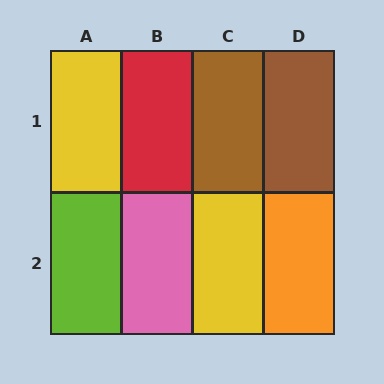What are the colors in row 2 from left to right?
Lime, pink, yellow, orange.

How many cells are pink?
1 cell is pink.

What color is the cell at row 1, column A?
Yellow.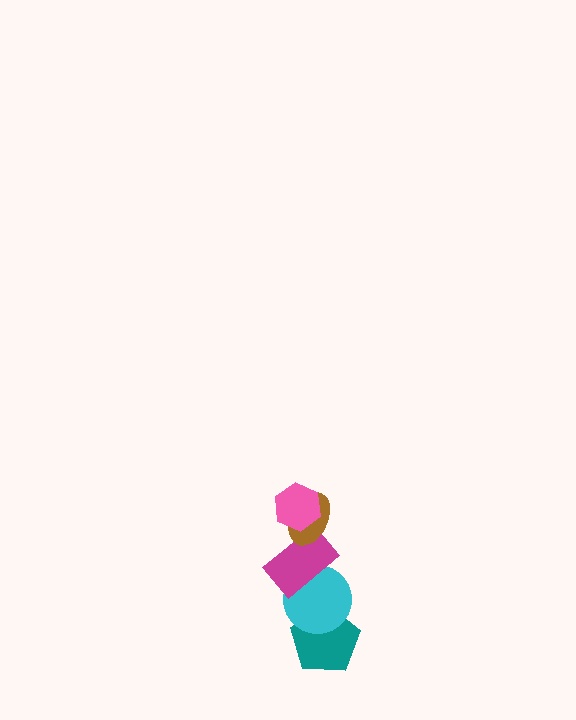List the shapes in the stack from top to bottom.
From top to bottom: the pink hexagon, the brown ellipse, the magenta rectangle, the cyan circle, the teal pentagon.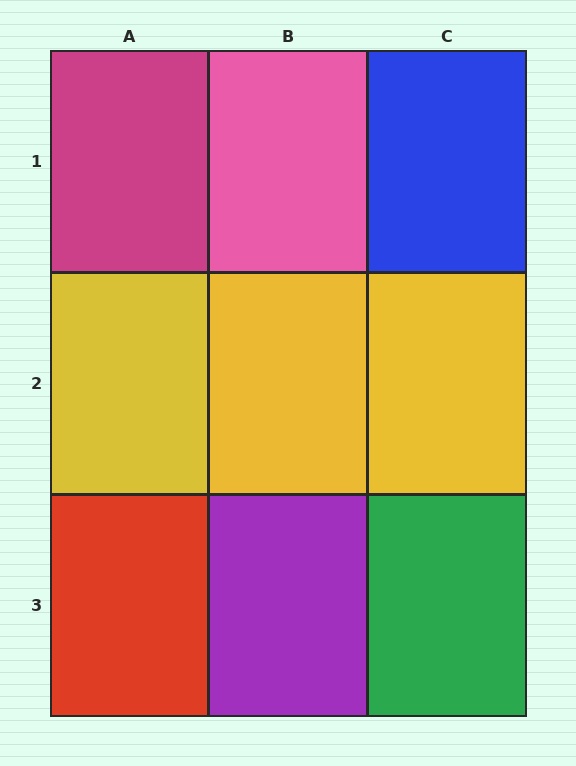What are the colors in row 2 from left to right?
Yellow, yellow, yellow.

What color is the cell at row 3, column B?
Purple.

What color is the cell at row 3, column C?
Green.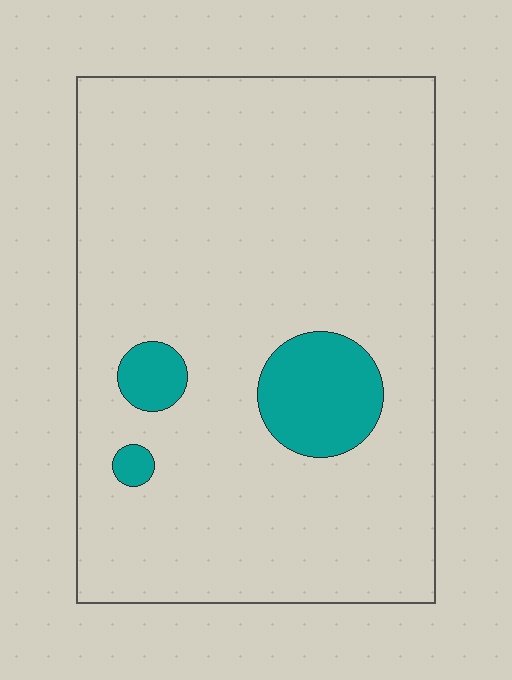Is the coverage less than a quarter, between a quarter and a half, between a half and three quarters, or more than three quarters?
Less than a quarter.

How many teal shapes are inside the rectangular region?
3.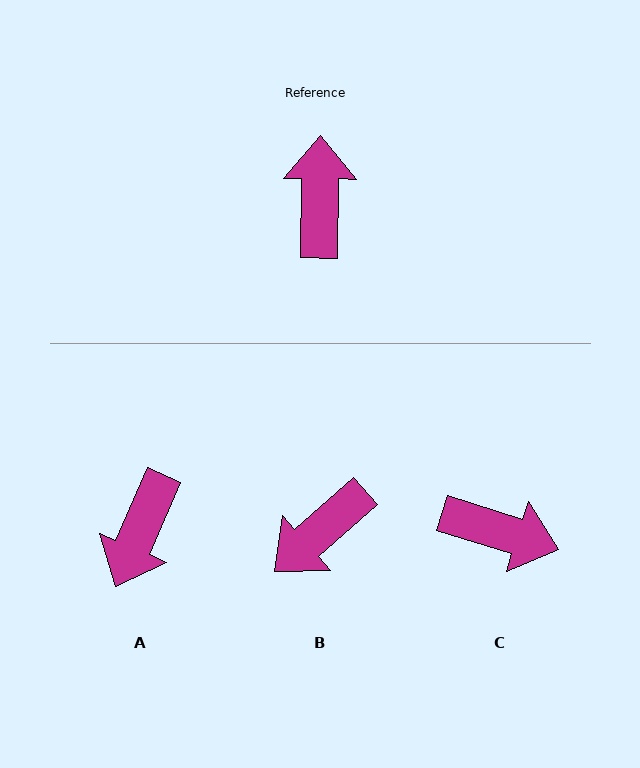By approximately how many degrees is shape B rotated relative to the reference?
Approximately 132 degrees counter-clockwise.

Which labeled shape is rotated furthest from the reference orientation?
A, about 158 degrees away.